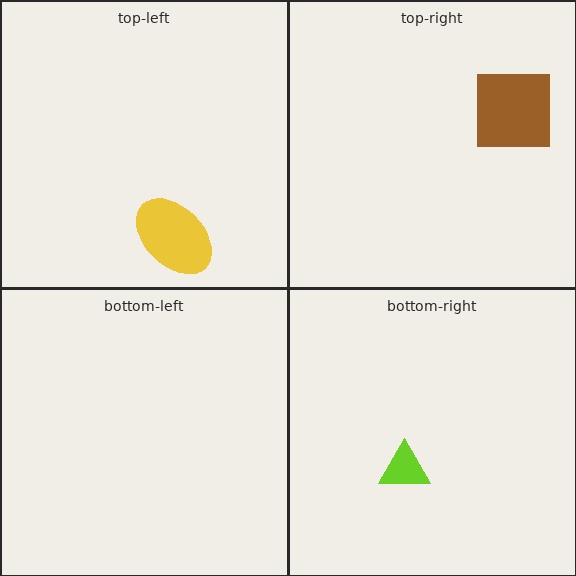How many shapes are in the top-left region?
1.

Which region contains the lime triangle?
The bottom-right region.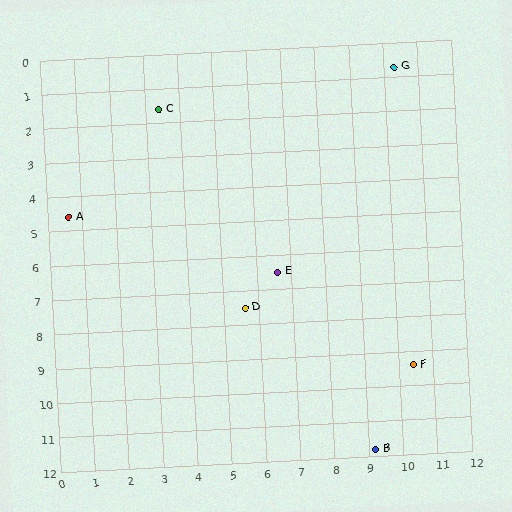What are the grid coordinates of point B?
Point B is at approximately (9.2, 11.8).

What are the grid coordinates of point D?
Point D is at approximately (5.6, 7.5).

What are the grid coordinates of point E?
Point E is at approximately (6.6, 6.5).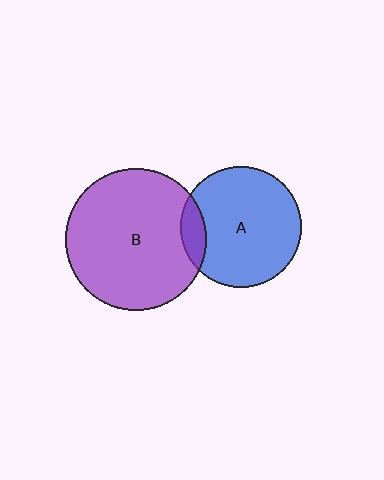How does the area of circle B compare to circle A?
Approximately 1.4 times.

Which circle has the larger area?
Circle B (purple).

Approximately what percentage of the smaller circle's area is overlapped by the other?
Approximately 10%.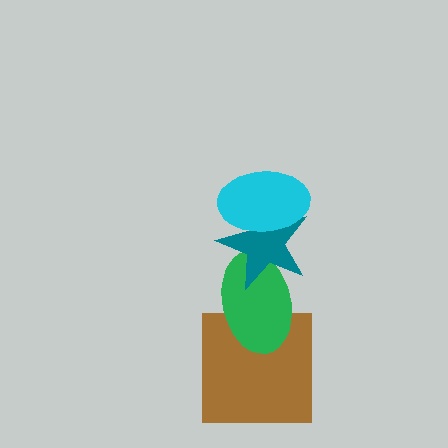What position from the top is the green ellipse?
The green ellipse is 3rd from the top.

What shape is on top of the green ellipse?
The teal star is on top of the green ellipse.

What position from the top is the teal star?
The teal star is 2nd from the top.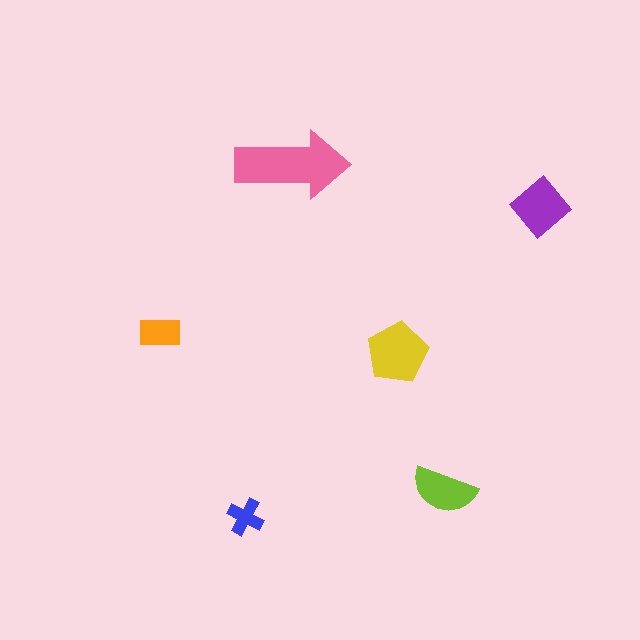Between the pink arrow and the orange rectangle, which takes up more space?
The pink arrow.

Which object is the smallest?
The blue cross.